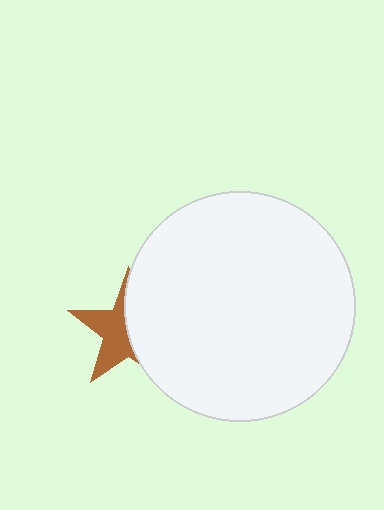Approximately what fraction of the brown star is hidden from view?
Roughly 52% of the brown star is hidden behind the white circle.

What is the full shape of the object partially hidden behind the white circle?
The partially hidden object is a brown star.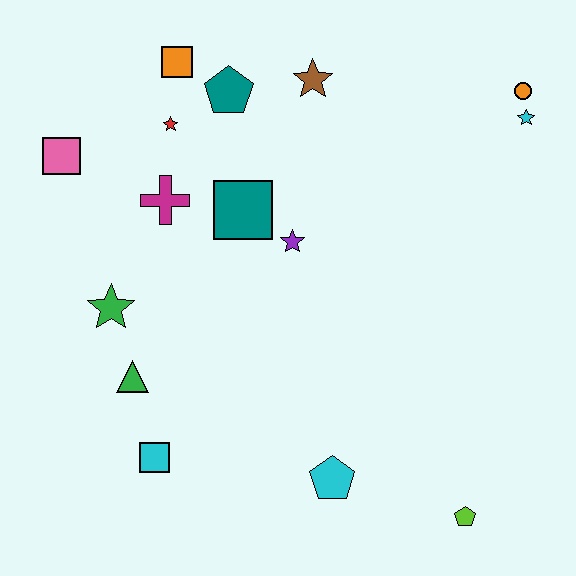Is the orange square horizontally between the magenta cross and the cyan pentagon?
Yes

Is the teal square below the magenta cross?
Yes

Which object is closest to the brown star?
The teal pentagon is closest to the brown star.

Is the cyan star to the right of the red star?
Yes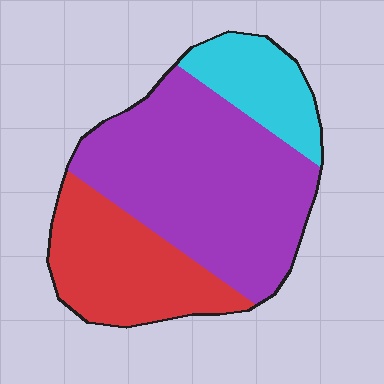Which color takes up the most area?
Purple, at roughly 55%.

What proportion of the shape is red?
Red covers about 30% of the shape.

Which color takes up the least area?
Cyan, at roughly 15%.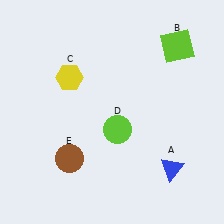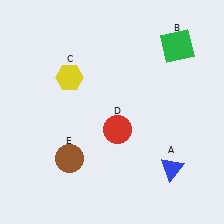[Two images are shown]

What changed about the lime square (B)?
In Image 1, B is lime. In Image 2, it changed to green.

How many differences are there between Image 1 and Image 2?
There are 2 differences between the two images.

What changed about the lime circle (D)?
In Image 1, D is lime. In Image 2, it changed to red.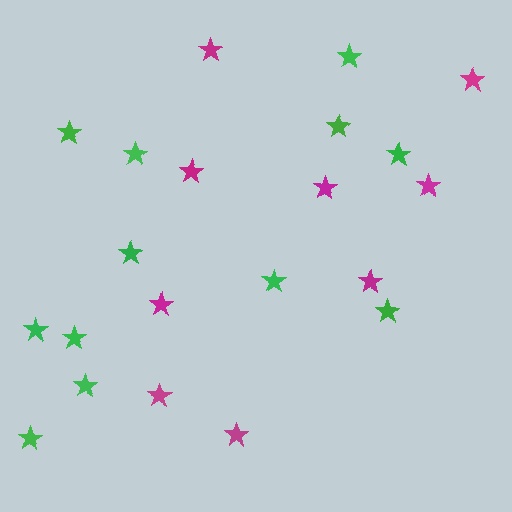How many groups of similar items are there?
There are 2 groups: one group of magenta stars (9) and one group of green stars (12).